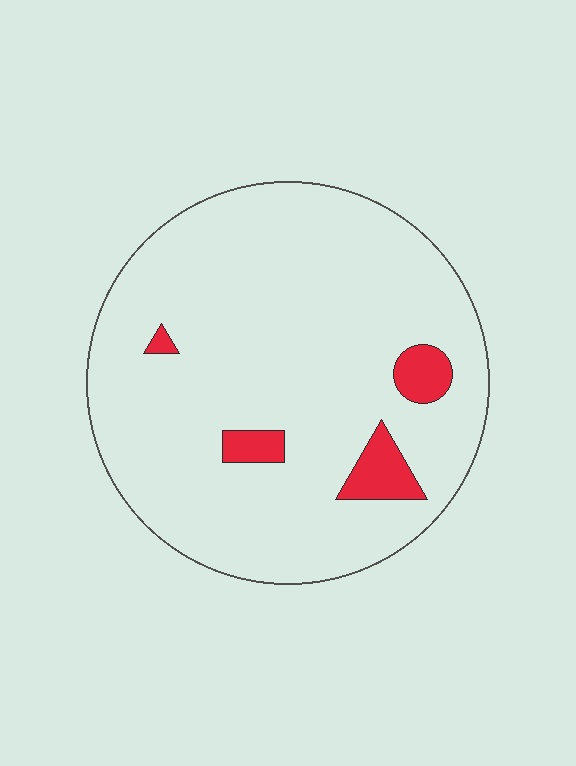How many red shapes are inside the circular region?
4.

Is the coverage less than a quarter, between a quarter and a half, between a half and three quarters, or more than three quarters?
Less than a quarter.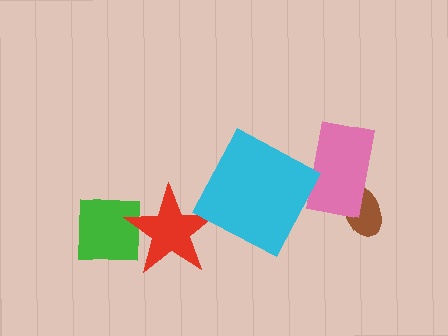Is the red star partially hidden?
No, no other shape covers it.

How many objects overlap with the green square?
1 object overlaps with the green square.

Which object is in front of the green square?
The red star is in front of the green square.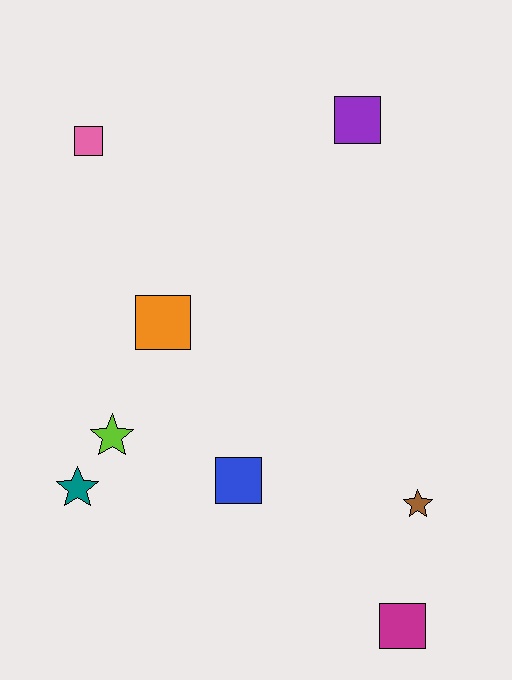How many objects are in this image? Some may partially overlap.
There are 8 objects.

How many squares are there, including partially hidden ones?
There are 5 squares.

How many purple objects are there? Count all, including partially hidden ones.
There is 1 purple object.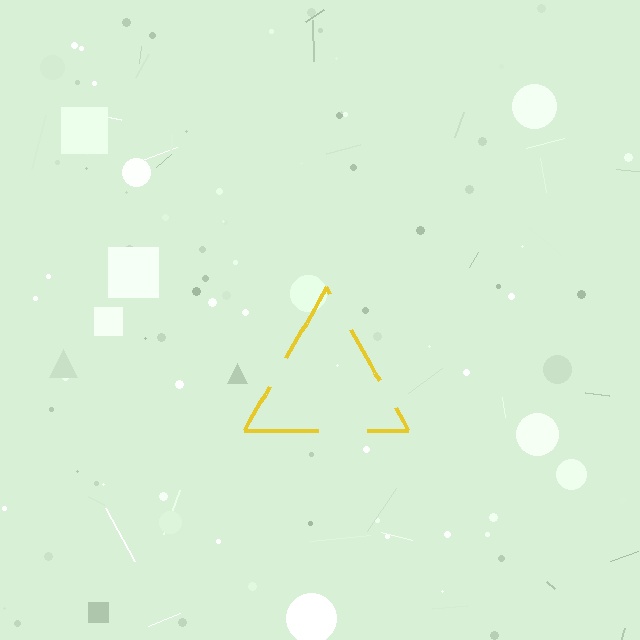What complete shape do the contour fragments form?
The contour fragments form a triangle.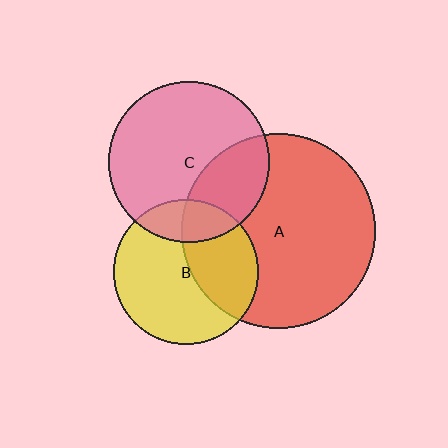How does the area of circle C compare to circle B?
Approximately 1.2 times.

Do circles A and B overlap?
Yes.